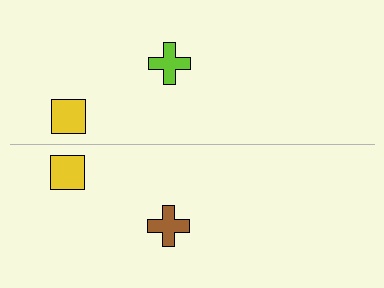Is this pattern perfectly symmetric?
No, the pattern is not perfectly symmetric. The brown cross on the bottom side breaks the symmetry — its mirror counterpart is lime.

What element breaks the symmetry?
The brown cross on the bottom side breaks the symmetry — its mirror counterpart is lime.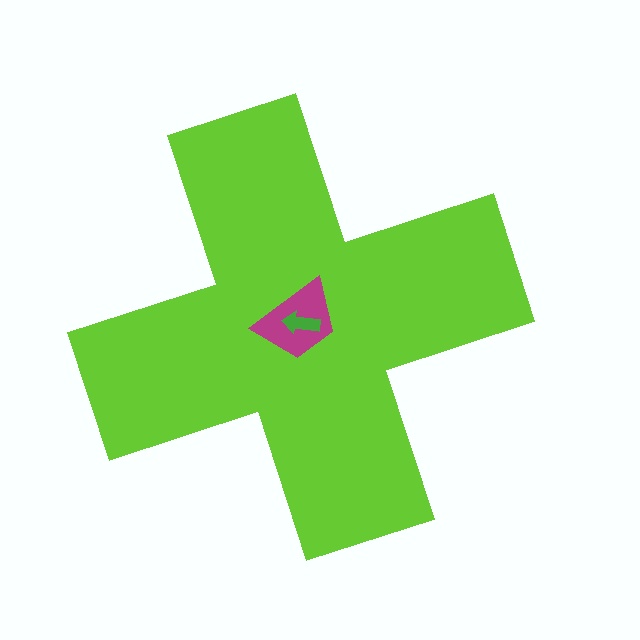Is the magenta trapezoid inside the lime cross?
Yes.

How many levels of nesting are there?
3.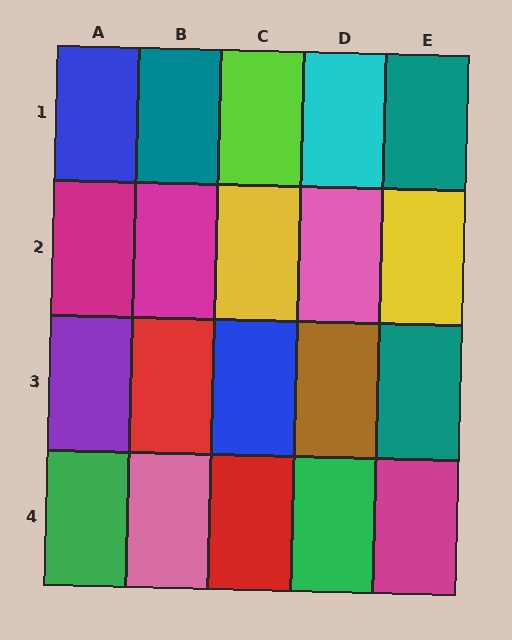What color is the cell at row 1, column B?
Teal.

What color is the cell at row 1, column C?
Lime.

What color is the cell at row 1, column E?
Teal.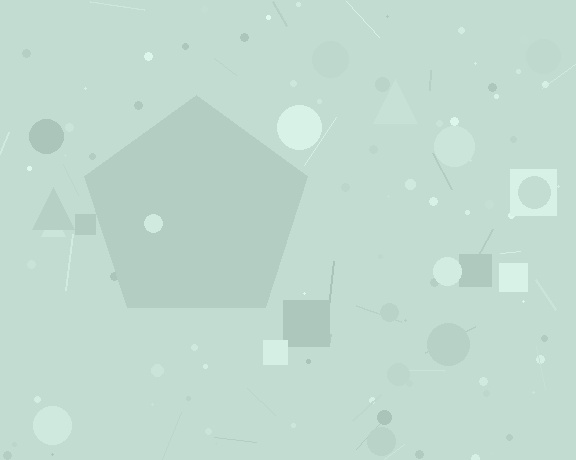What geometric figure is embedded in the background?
A pentagon is embedded in the background.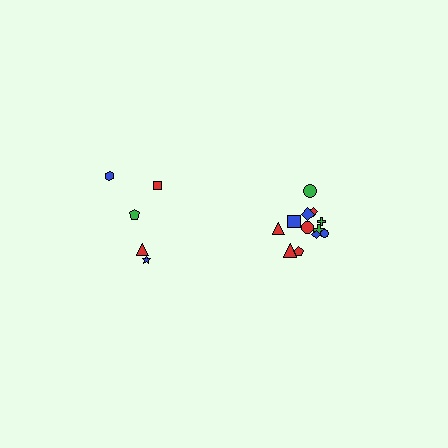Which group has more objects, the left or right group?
The right group.